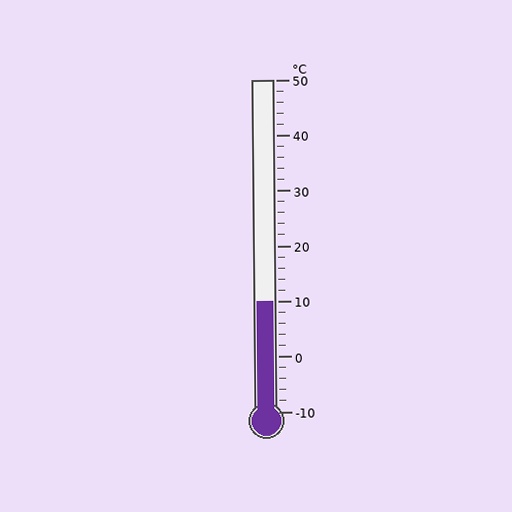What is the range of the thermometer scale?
The thermometer scale ranges from -10°C to 50°C.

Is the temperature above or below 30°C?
The temperature is below 30°C.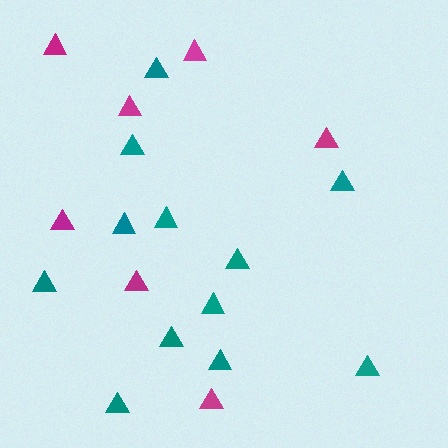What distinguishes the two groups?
There are 2 groups: one group of teal triangles (12) and one group of magenta triangles (7).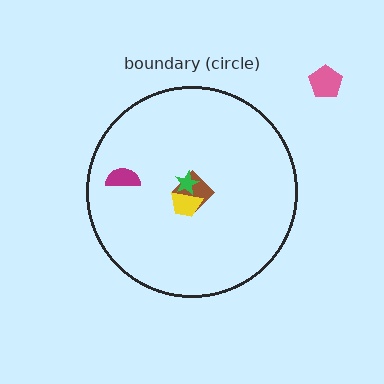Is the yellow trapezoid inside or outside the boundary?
Inside.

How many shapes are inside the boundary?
4 inside, 1 outside.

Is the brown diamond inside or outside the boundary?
Inside.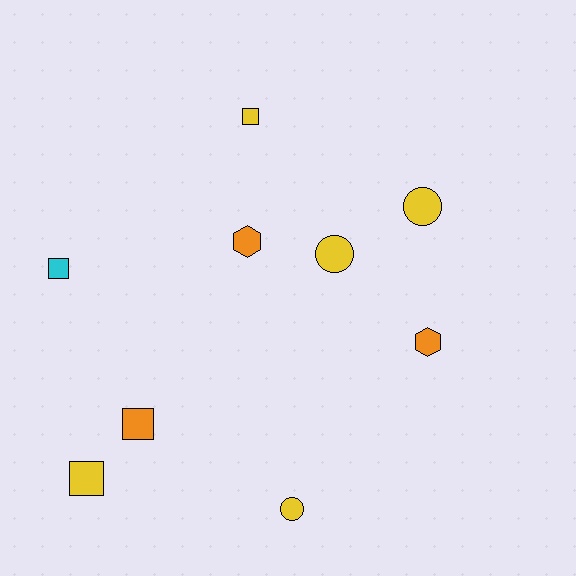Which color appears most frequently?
Yellow, with 5 objects.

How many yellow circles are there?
There are 3 yellow circles.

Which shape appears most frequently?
Square, with 4 objects.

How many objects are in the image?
There are 9 objects.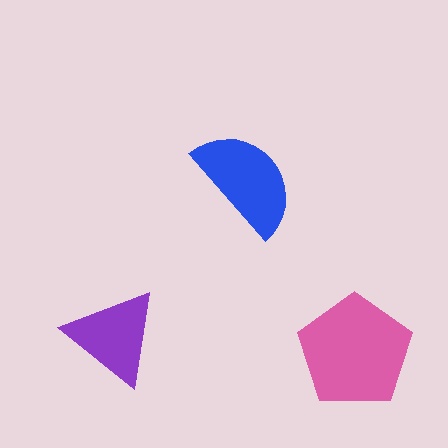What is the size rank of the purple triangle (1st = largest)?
3rd.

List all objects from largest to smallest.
The pink pentagon, the blue semicircle, the purple triangle.